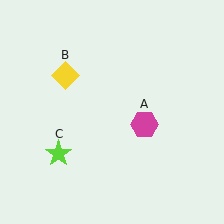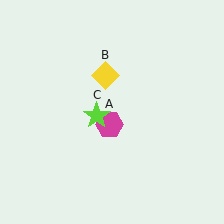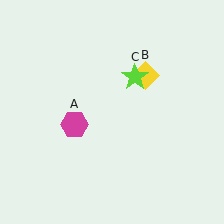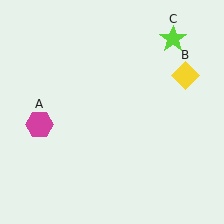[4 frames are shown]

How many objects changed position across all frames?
3 objects changed position: magenta hexagon (object A), yellow diamond (object B), lime star (object C).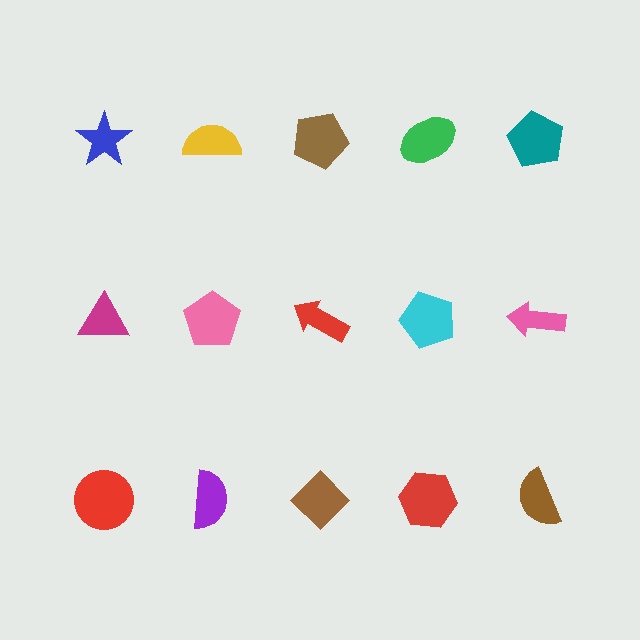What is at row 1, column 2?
A yellow semicircle.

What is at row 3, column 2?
A purple semicircle.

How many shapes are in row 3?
5 shapes.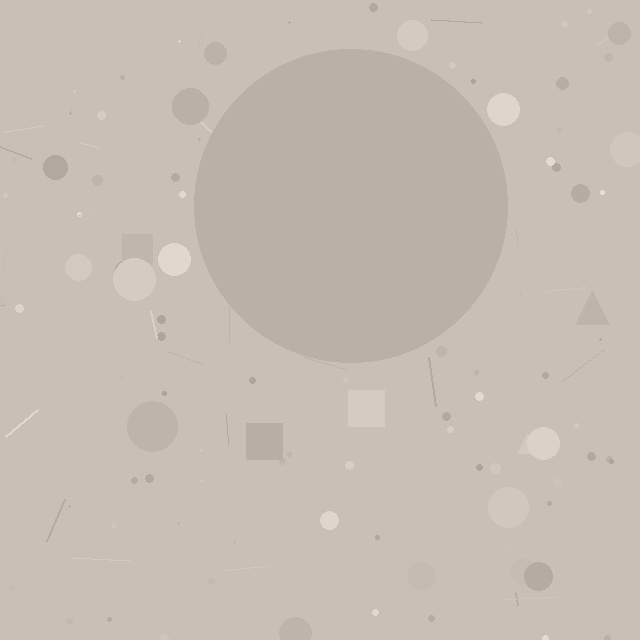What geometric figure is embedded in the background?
A circle is embedded in the background.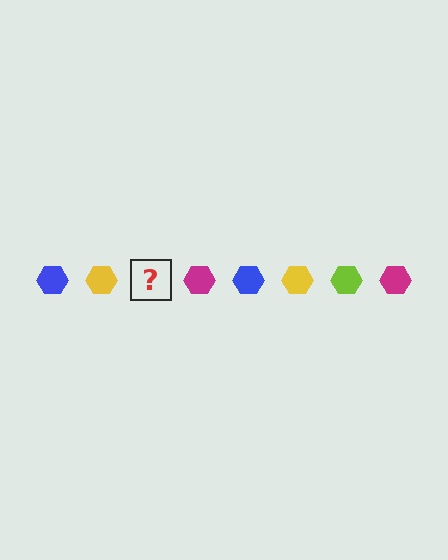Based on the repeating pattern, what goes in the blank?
The blank should be a lime hexagon.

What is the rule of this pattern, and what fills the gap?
The rule is that the pattern cycles through blue, yellow, lime, magenta hexagons. The gap should be filled with a lime hexagon.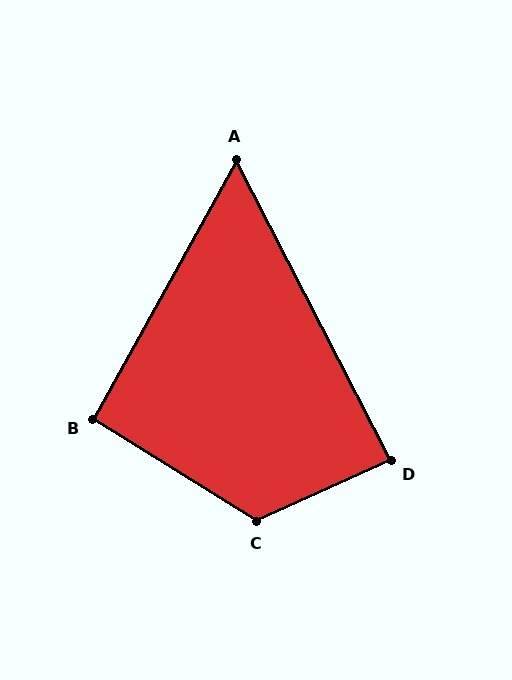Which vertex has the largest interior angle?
C, at approximately 124 degrees.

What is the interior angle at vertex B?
Approximately 93 degrees (approximately right).